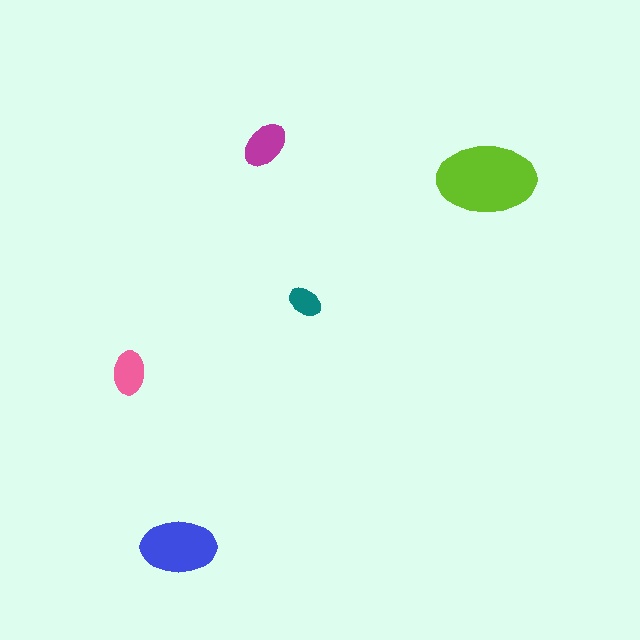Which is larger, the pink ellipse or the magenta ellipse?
The magenta one.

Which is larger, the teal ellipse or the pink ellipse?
The pink one.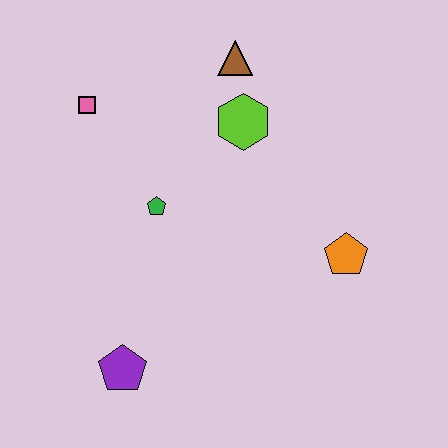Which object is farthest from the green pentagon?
The orange pentagon is farthest from the green pentagon.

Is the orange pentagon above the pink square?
No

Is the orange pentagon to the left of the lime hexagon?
No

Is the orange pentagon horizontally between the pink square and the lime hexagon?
No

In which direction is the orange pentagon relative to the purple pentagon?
The orange pentagon is to the right of the purple pentagon.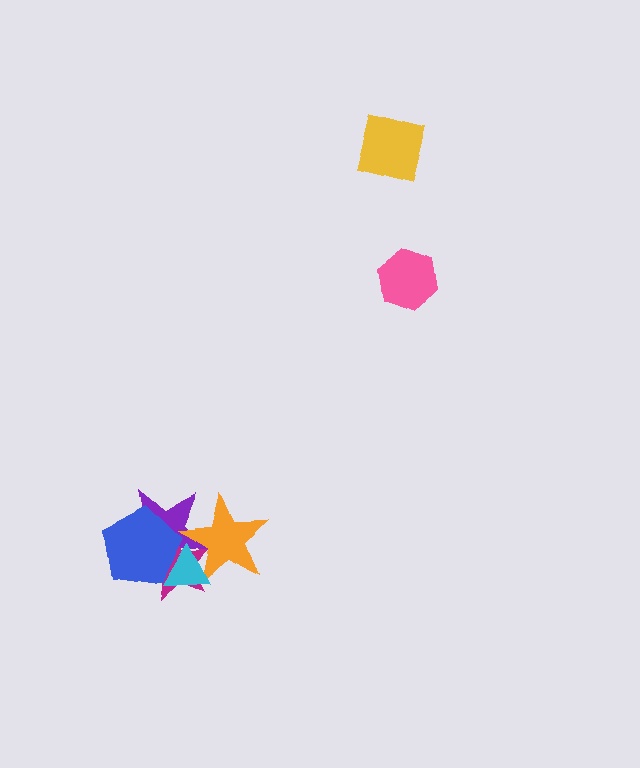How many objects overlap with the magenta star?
4 objects overlap with the magenta star.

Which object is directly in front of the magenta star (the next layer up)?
The orange star is directly in front of the magenta star.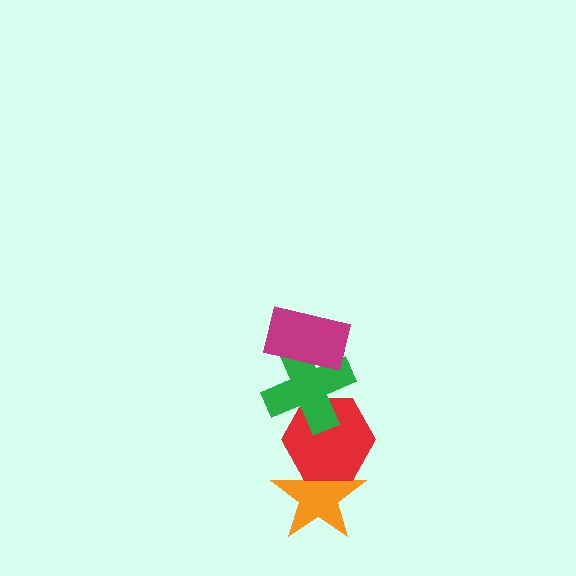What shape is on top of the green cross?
The magenta rectangle is on top of the green cross.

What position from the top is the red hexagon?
The red hexagon is 3rd from the top.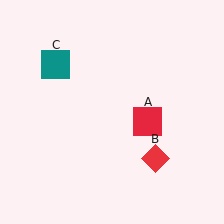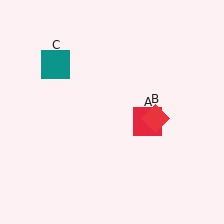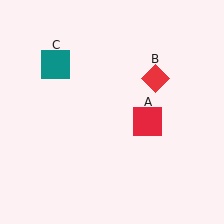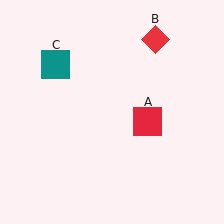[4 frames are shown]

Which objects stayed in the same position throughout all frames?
Red square (object A) and teal square (object C) remained stationary.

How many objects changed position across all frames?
1 object changed position: red diamond (object B).